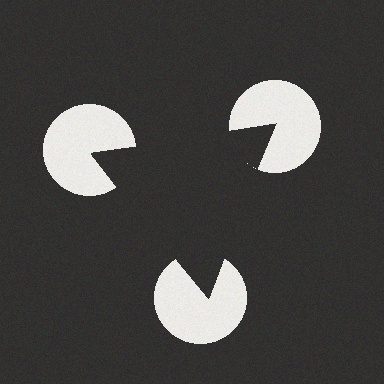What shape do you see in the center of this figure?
An illusory triangle — its edges are inferred from the aligned wedge cuts in the pac-man discs, not physically drawn.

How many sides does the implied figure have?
3 sides.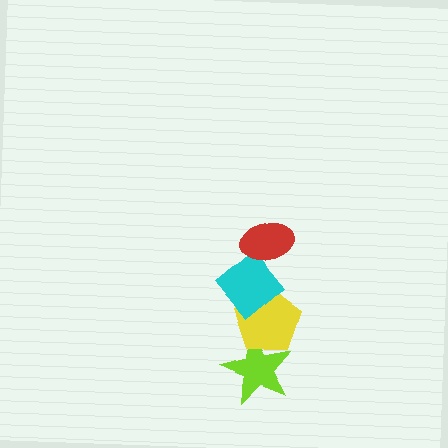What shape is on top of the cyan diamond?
The red ellipse is on top of the cyan diamond.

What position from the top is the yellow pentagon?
The yellow pentagon is 3rd from the top.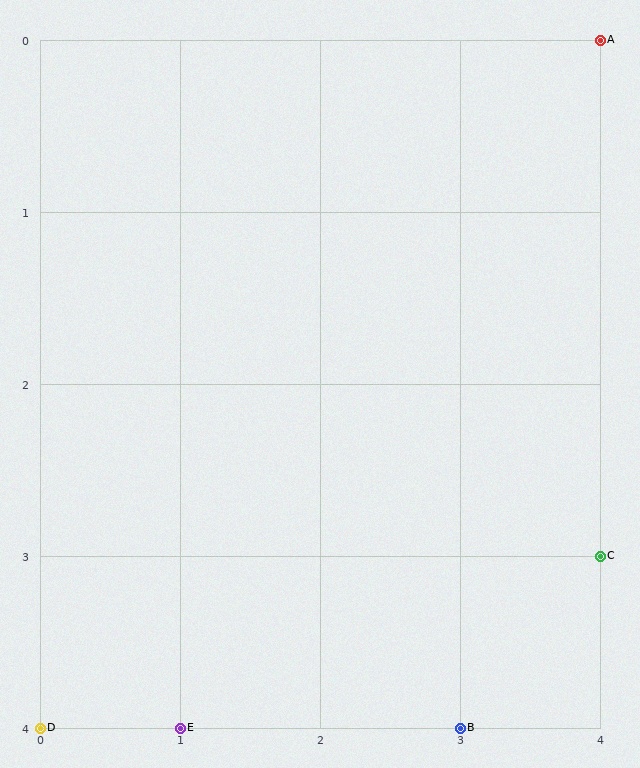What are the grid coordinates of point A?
Point A is at grid coordinates (4, 0).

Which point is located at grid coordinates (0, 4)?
Point D is at (0, 4).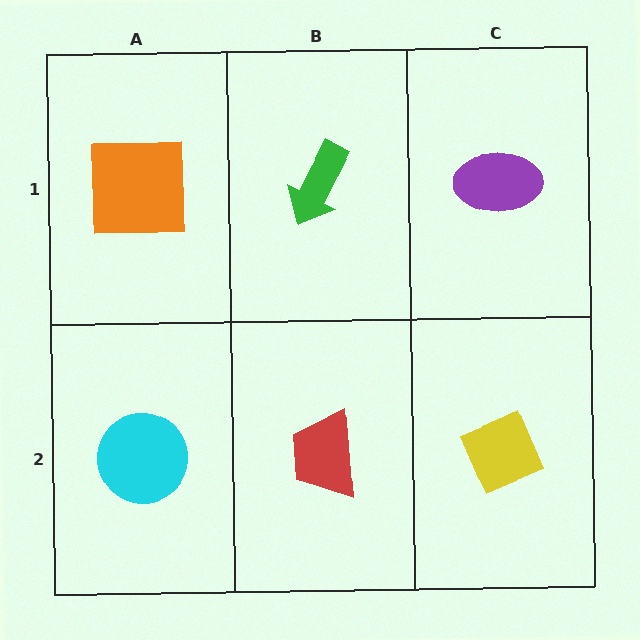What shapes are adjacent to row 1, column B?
A red trapezoid (row 2, column B), an orange square (row 1, column A), a purple ellipse (row 1, column C).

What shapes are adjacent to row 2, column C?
A purple ellipse (row 1, column C), a red trapezoid (row 2, column B).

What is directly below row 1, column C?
A yellow diamond.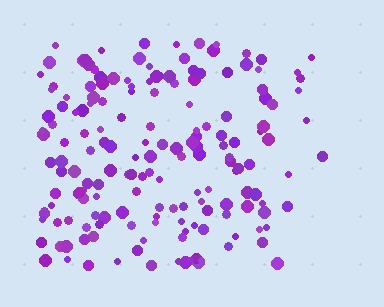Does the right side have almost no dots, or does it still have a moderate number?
Still a moderate number, just noticeably fewer than the left.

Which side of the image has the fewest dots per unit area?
The right.